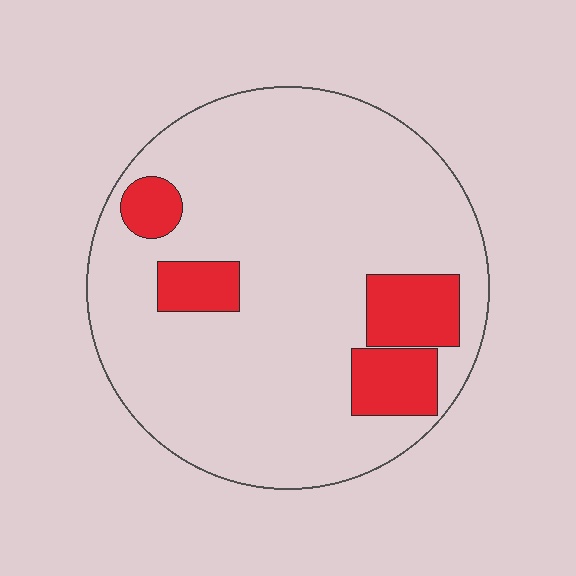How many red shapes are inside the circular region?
4.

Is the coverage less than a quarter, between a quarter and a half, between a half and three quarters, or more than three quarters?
Less than a quarter.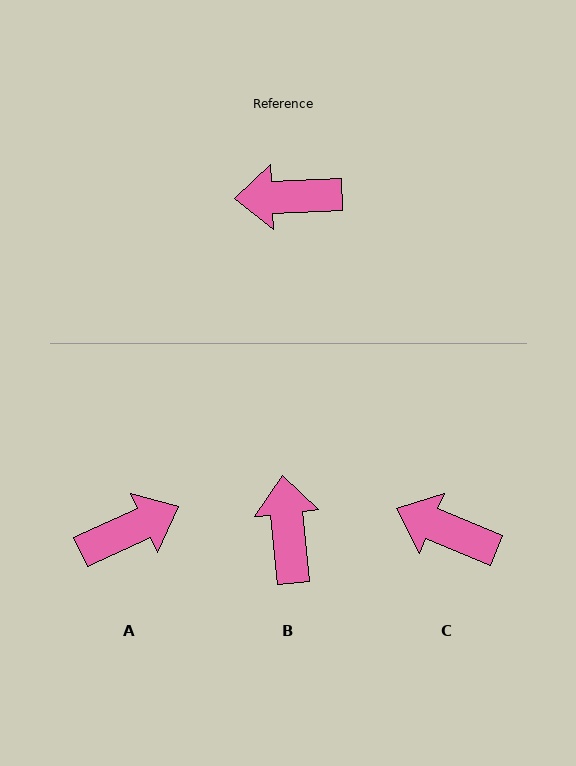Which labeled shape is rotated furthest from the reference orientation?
A, about 158 degrees away.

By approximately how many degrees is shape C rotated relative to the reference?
Approximately 25 degrees clockwise.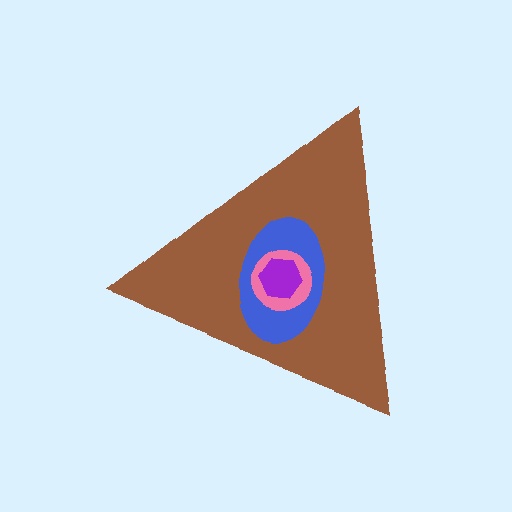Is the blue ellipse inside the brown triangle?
Yes.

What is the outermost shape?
The brown triangle.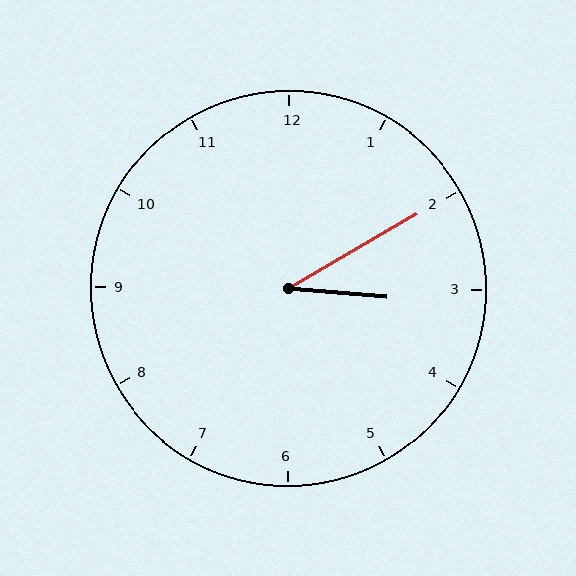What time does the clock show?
3:10.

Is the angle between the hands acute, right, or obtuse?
It is acute.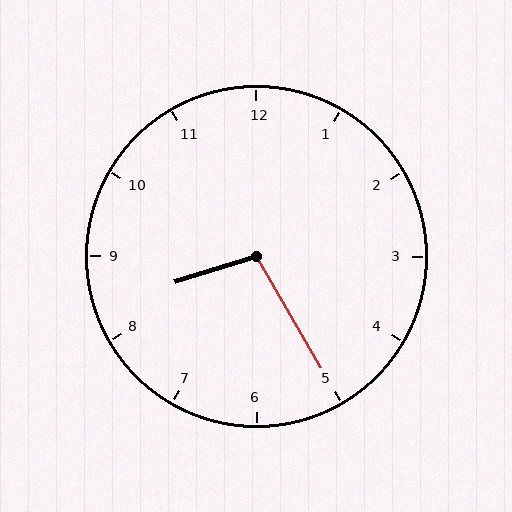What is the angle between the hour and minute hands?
Approximately 102 degrees.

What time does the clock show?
8:25.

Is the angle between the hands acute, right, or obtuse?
It is obtuse.